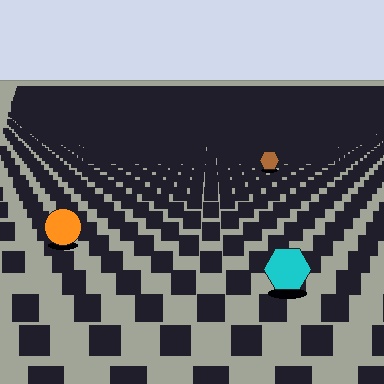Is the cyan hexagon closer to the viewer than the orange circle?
Yes. The cyan hexagon is closer — you can tell from the texture gradient: the ground texture is coarser near it.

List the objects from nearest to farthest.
From nearest to farthest: the cyan hexagon, the orange circle, the brown hexagon.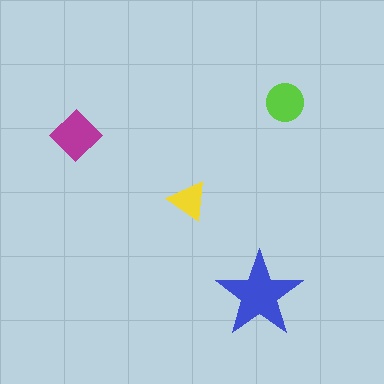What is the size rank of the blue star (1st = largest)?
1st.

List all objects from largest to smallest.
The blue star, the magenta diamond, the lime circle, the yellow triangle.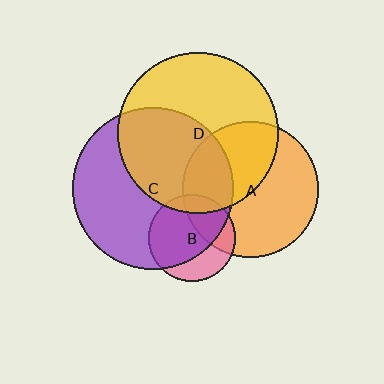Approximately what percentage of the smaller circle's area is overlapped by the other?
Approximately 45%.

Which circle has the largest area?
Circle D (yellow).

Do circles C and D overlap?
Yes.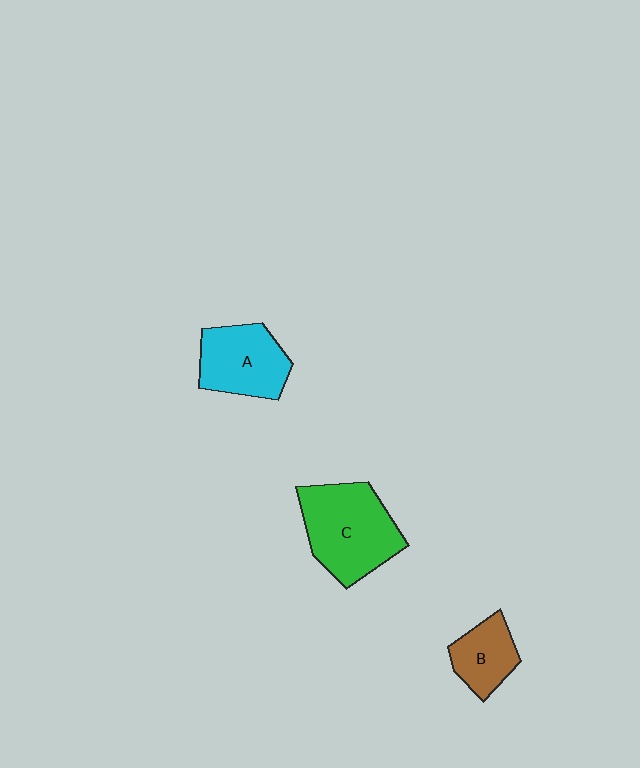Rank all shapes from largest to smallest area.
From largest to smallest: C (green), A (cyan), B (brown).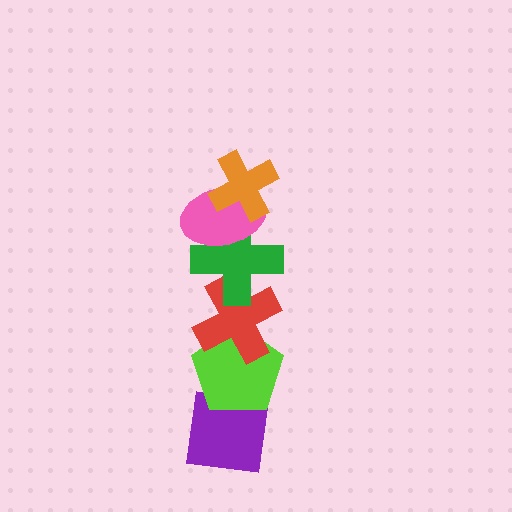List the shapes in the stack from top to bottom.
From top to bottom: the orange cross, the pink ellipse, the green cross, the red cross, the lime pentagon, the purple square.